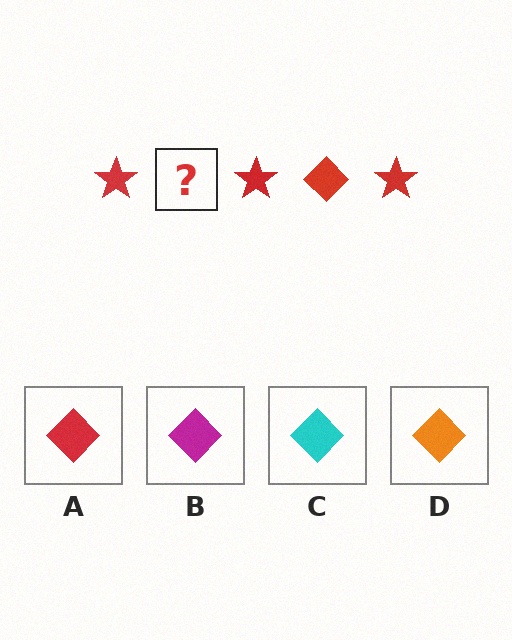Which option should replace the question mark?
Option A.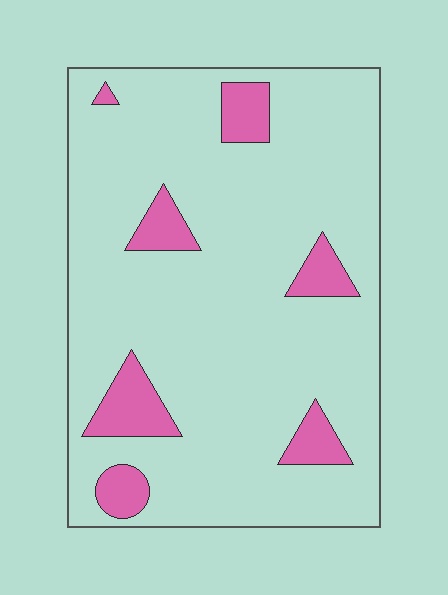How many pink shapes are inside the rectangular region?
7.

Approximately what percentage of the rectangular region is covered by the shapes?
Approximately 15%.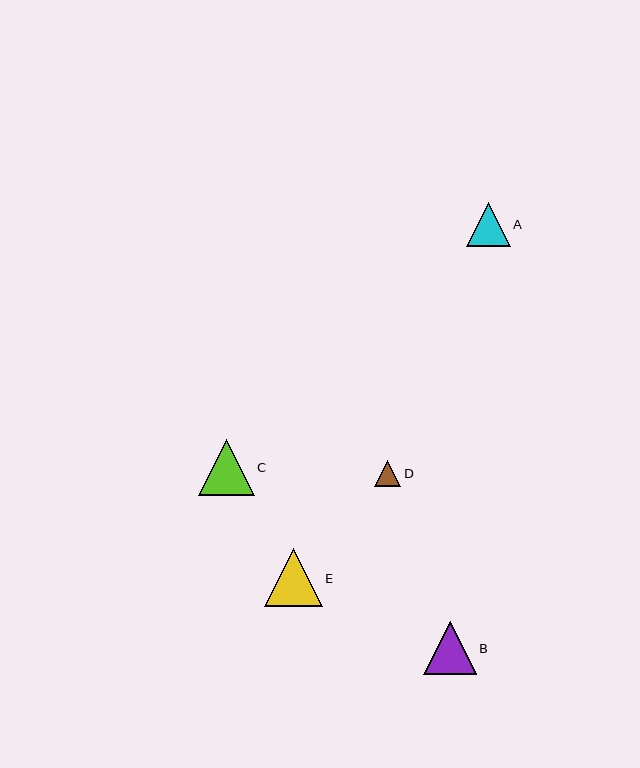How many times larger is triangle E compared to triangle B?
Triangle E is approximately 1.1 times the size of triangle B.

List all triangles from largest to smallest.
From largest to smallest: E, C, B, A, D.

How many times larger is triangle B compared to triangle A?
Triangle B is approximately 1.2 times the size of triangle A.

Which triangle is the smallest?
Triangle D is the smallest with a size of approximately 26 pixels.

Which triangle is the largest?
Triangle E is the largest with a size of approximately 58 pixels.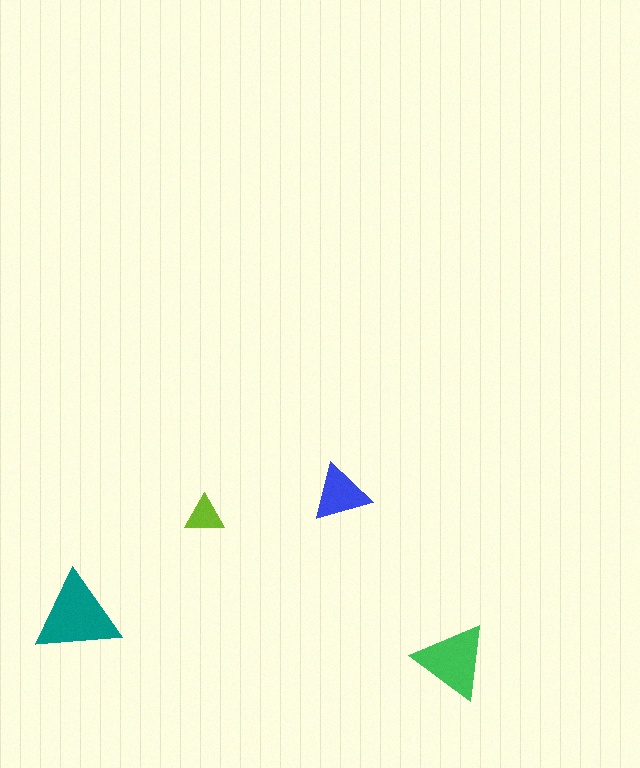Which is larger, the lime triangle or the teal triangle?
The teal one.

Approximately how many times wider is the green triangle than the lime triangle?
About 2 times wider.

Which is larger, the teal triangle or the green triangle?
The teal one.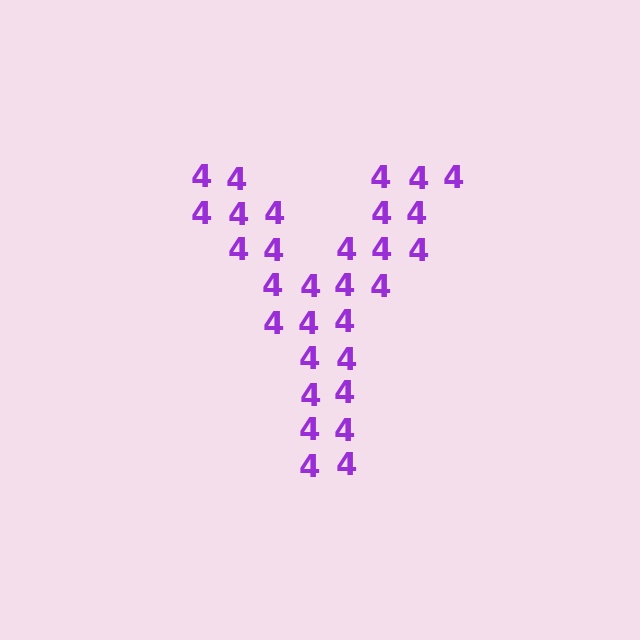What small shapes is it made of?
It is made of small digit 4's.